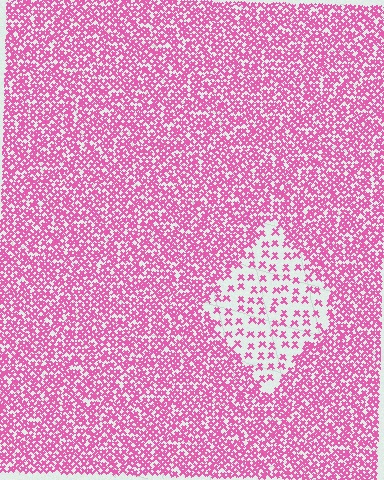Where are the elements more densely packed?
The elements are more densely packed outside the diamond boundary.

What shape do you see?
I see a diamond.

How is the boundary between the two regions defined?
The boundary is defined by a change in element density (approximately 2.9x ratio). All elements are the same color, size, and shape.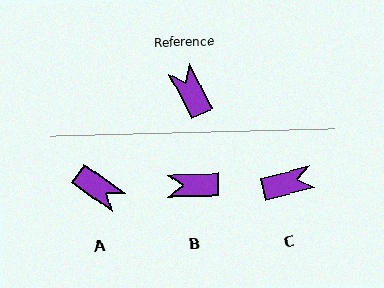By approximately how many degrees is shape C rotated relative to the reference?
Approximately 102 degrees clockwise.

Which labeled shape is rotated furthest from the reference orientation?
A, about 152 degrees away.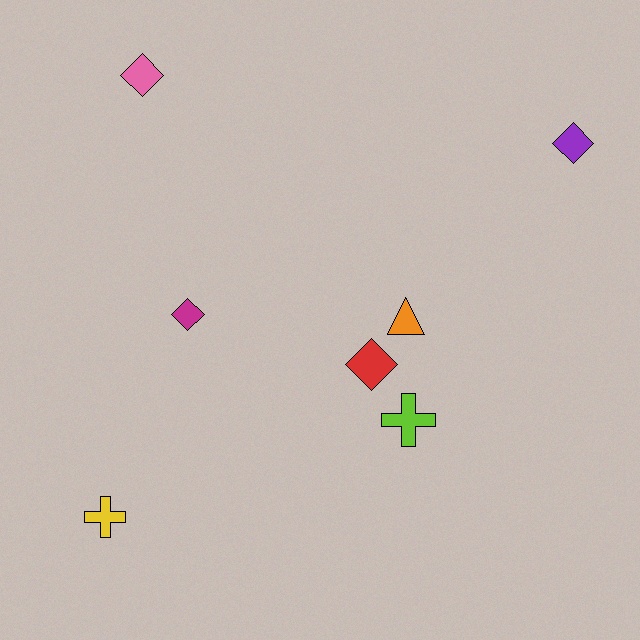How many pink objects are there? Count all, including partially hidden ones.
There is 1 pink object.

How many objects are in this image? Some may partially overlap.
There are 7 objects.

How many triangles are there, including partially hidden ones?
There is 1 triangle.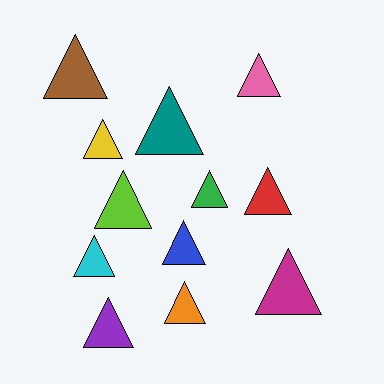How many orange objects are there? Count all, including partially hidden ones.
There is 1 orange object.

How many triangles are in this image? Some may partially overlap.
There are 12 triangles.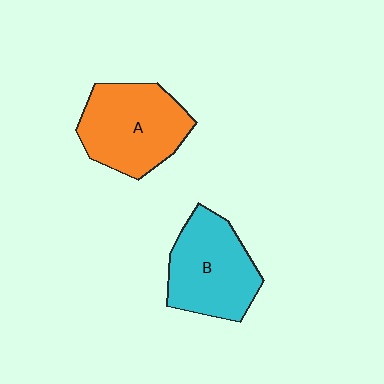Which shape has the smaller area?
Shape B (cyan).